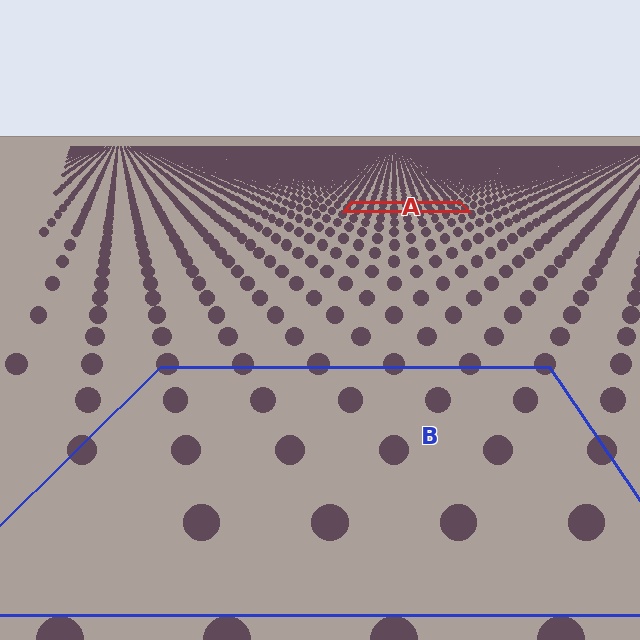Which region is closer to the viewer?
Region B is closer. The texture elements there are larger and more spread out.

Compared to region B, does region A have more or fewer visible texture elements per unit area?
Region A has more texture elements per unit area — they are packed more densely because it is farther away.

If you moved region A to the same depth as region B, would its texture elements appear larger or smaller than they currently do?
They would appear larger. At a closer depth, the same texture elements are projected at a bigger on-screen size.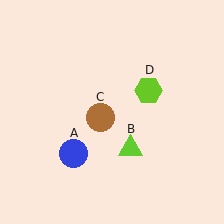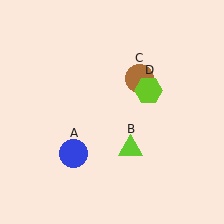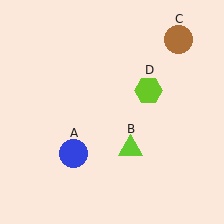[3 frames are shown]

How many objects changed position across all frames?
1 object changed position: brown circle (object C).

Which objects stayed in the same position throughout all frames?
Blue circle (object A) and lime triangle (object B) and lime hexagon (object D) remained stationary.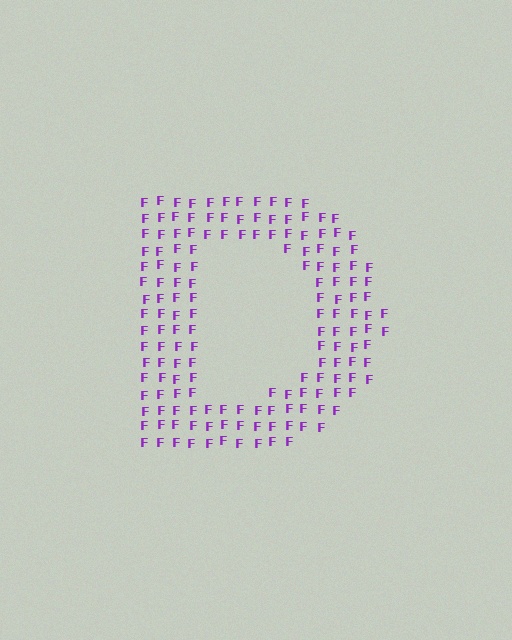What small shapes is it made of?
It is made of small letter F's.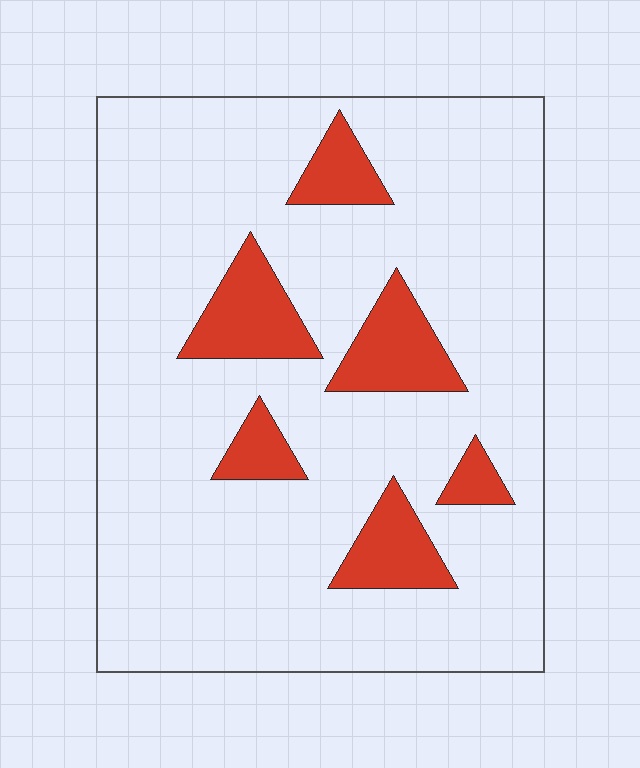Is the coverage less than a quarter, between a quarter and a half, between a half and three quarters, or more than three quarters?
Less than a quarter.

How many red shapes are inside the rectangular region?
6.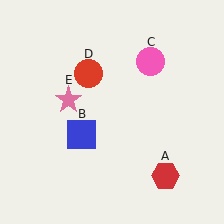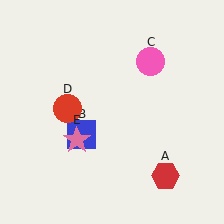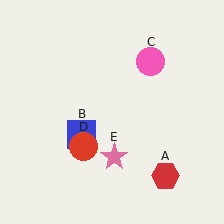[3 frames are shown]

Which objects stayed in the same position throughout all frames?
Red hexagon (object A) and blue square (object B) and pink circle (object C) remained stationary.